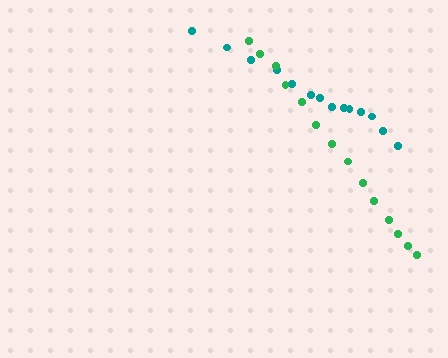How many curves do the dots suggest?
There are 2 distinct paths.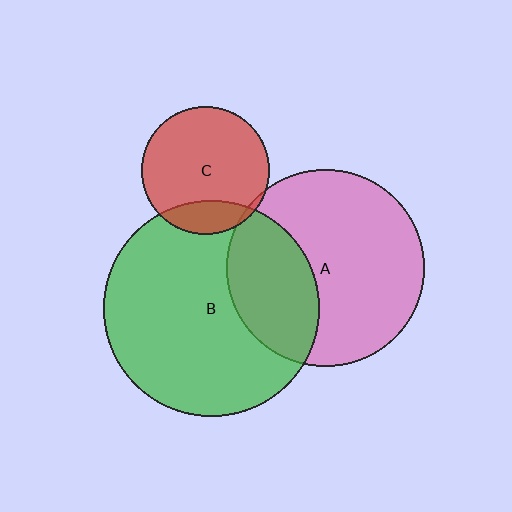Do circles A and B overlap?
Yes.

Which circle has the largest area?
Circle B (green).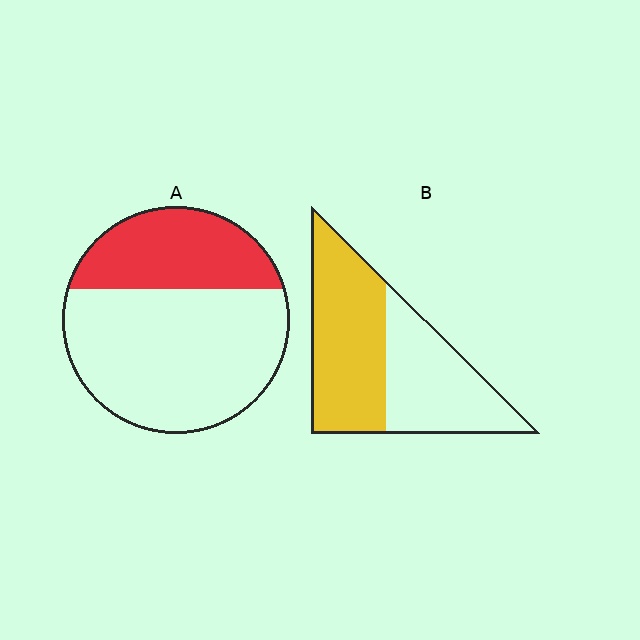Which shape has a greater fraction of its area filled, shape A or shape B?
Shape B.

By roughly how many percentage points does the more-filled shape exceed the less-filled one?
By roughly 20 percentage points (B over A).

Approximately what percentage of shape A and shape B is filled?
A is approximately 35% and B is approximately 55%.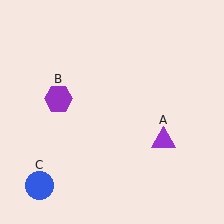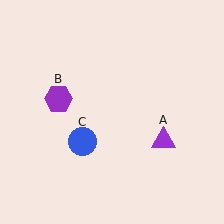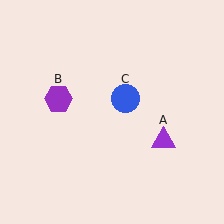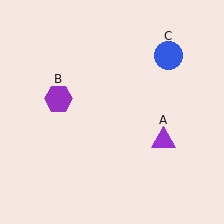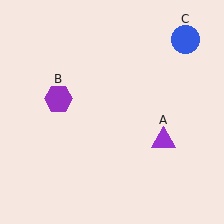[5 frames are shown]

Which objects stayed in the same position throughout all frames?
Purple triangle (object A) and purple hexagon (object B) remained stationary.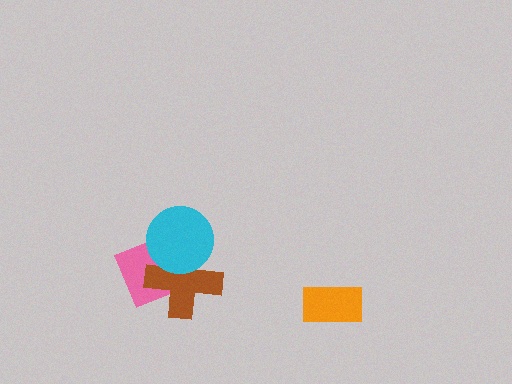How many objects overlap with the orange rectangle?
0 objects overlap with the orange rectangle.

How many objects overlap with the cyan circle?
2 objects overlap with the cyan circle.